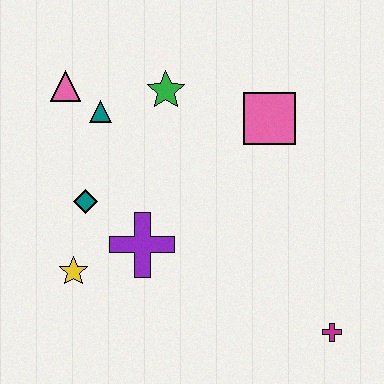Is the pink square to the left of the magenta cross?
Yes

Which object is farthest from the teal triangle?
The magenta cross is farthest from the teal triangle.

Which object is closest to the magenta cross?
The purple cross is closest to the magenta cross.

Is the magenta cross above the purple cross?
No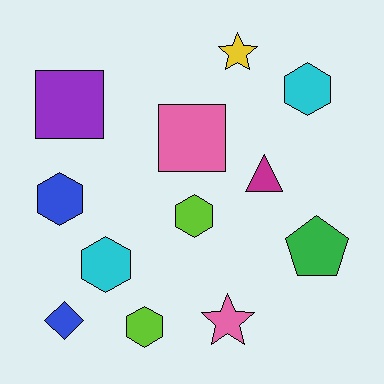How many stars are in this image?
There are 2 stars.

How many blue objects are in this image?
There are 2 blue objects.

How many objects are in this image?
There are 12 objects.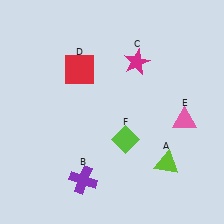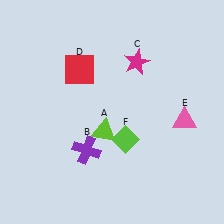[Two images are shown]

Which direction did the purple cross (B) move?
The purple cross (B) moved up.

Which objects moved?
The objects that moved are: the lime triangle (A), the purple cross (B).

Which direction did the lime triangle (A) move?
The lime triangle (A) moved left.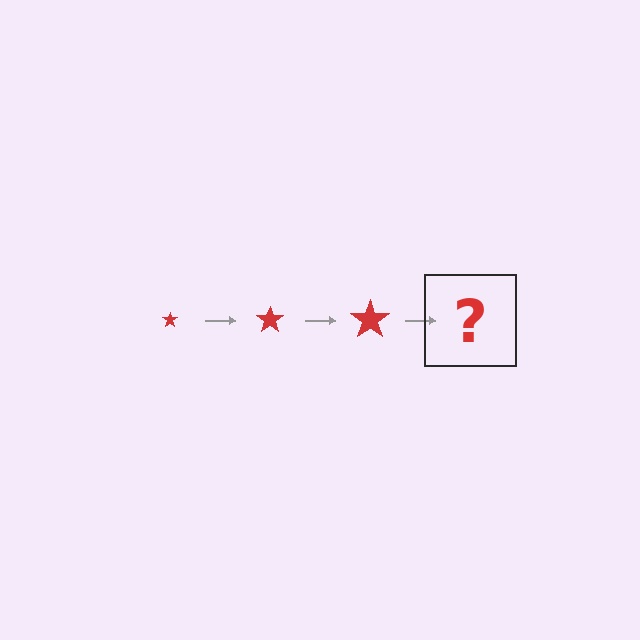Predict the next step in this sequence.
The next step is a red star, larger than the previous one.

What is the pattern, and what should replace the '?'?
The pattern is that the star gets progressively larger each step. The '?' should be a red star, larger than the previous one.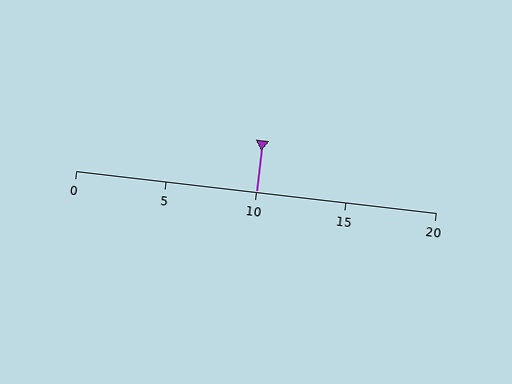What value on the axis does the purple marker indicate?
The marker indicates approximately 10.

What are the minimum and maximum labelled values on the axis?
The axis runs from 0 to 20.